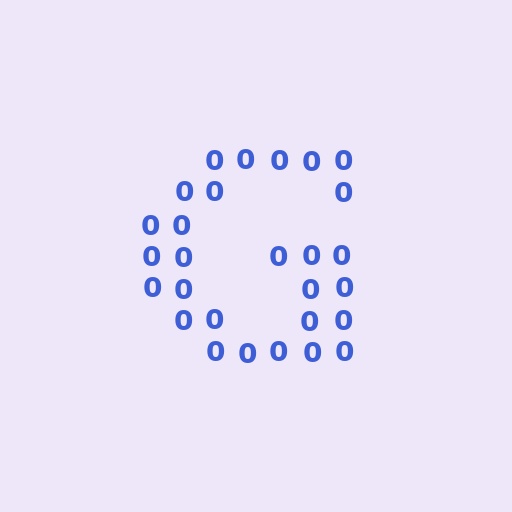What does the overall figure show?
The overall figure shows the letter G.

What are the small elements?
The small elements are digit 0's.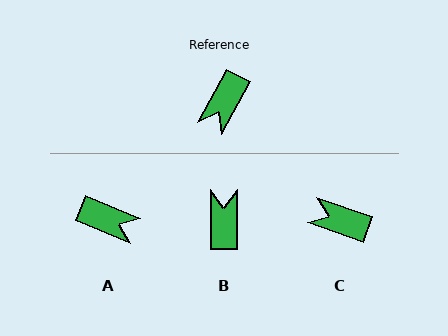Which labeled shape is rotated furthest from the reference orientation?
B, about 152 degrees away.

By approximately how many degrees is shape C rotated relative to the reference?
Approximately 81 degrees clockwise.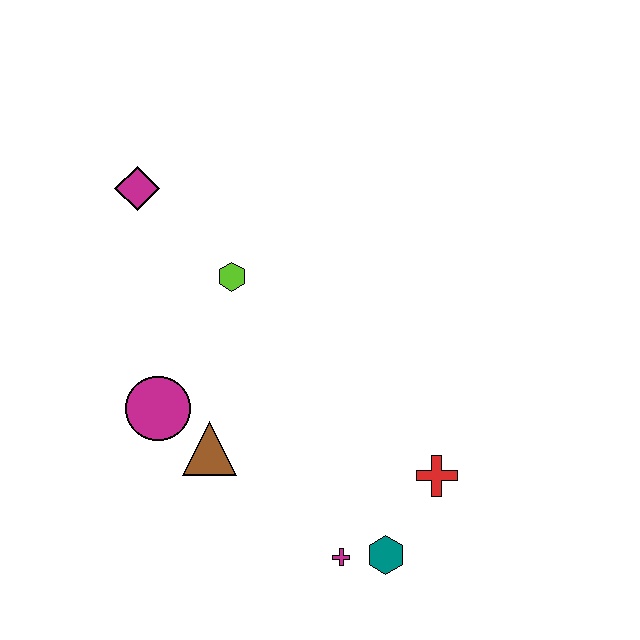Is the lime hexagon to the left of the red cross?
Yes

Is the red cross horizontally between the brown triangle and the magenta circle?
No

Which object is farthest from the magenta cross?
The magenta diamond is farthest from the magenta cross.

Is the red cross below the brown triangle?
Yes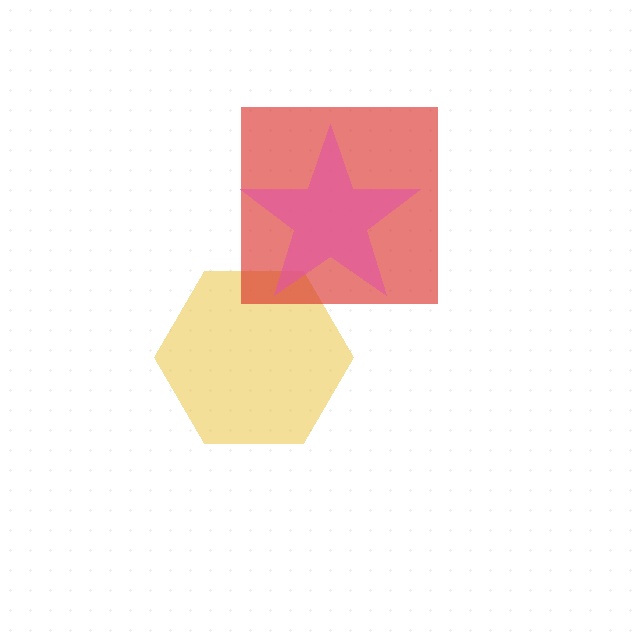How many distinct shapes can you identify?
There are 3 distinct shapes: a yellow hexagon, a red square, a pink star.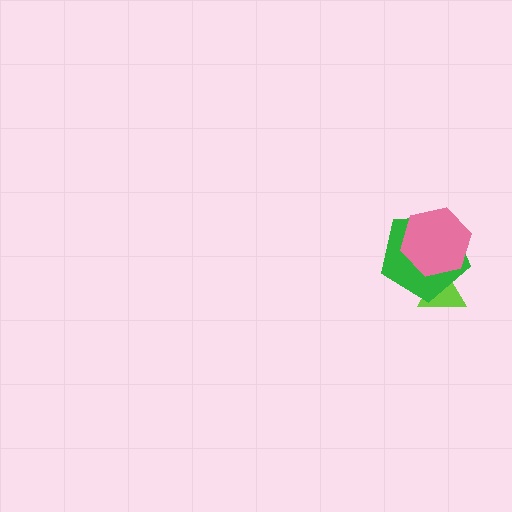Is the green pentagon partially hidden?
Yes, it is partially covered by another shape.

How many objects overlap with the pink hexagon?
2 objects overlap with the pink hexagon.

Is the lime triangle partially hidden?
Yes, it is partially covered by another shape.